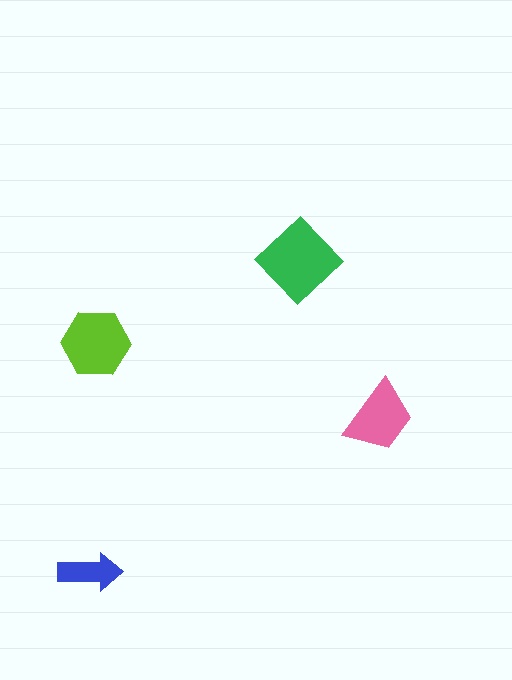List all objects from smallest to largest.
The blue arrow, the pink trapezoid, the lime hexagon, the green diamond.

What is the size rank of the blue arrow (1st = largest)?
4th.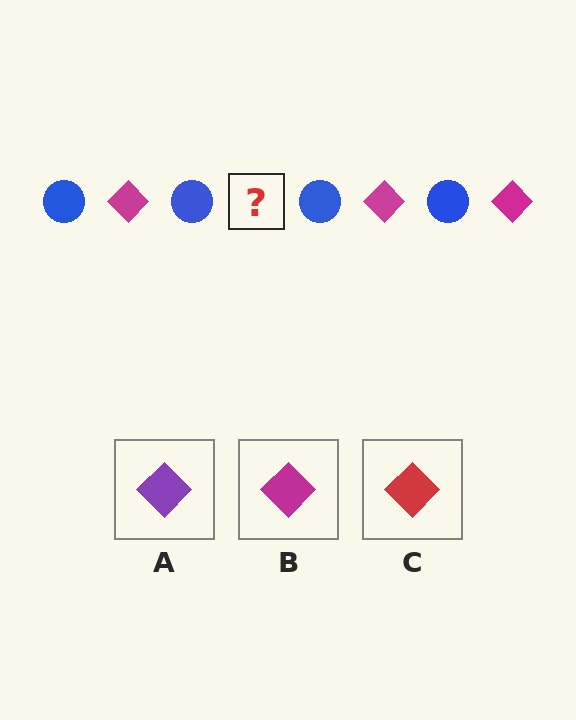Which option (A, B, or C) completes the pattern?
B.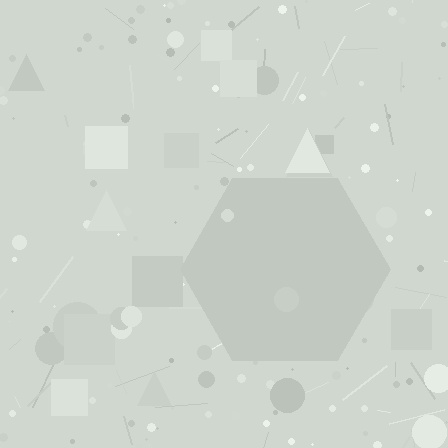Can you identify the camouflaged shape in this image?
The camouflaged shape is a hexagon.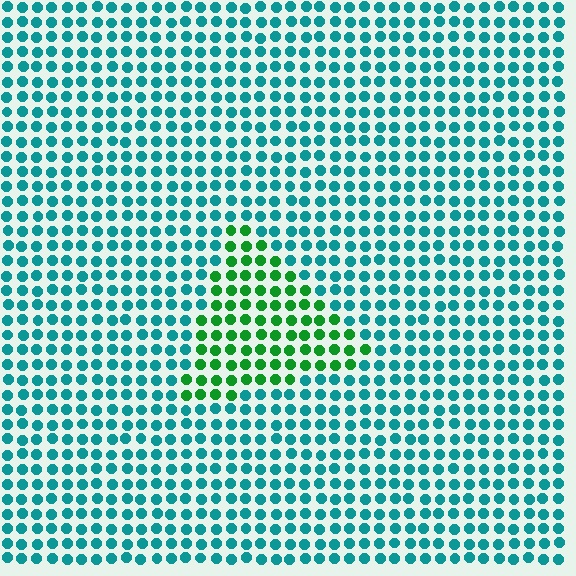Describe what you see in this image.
The image is filled with small teal elements in a uniform arrangement. A triangle-shaped region is visible where the elements are tinted to a slightly different hue, forming a subtle color boundary.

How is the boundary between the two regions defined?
The boundary is defined purely by a slight shift in hue (about 49 degrees). Spacing, size, and orientation are identical on both sides.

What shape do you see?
I see a triangle.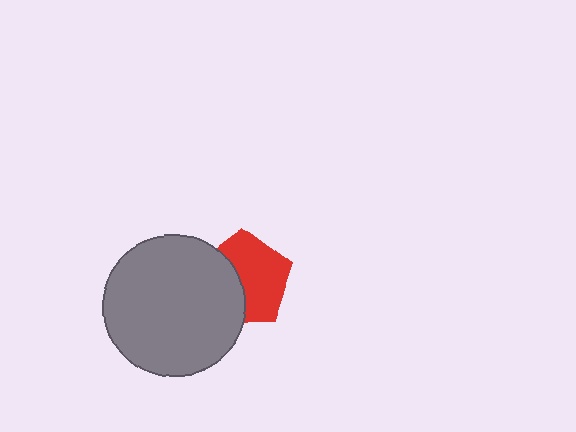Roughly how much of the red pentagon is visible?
About half of it is visible (roughly 59%).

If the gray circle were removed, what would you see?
You would see the complete red pentagon.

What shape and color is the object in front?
The object in front is a gray circle.